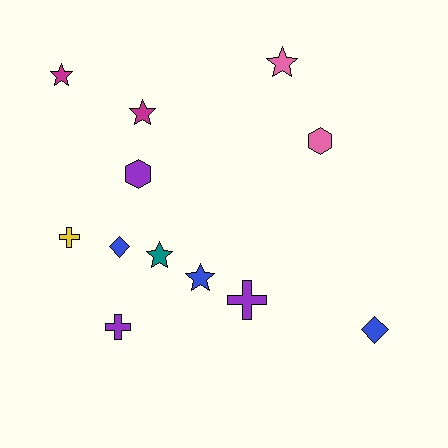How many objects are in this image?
There are 12 objects.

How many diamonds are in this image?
There are 2 diamonds.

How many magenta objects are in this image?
There are 2 magenta objects.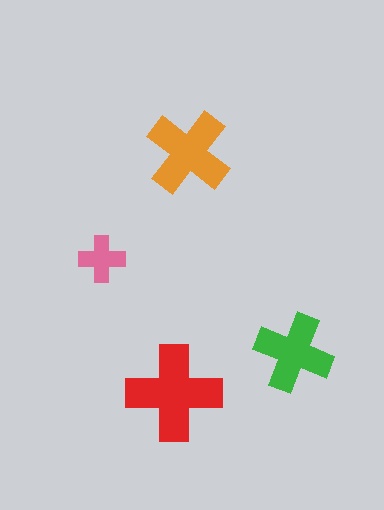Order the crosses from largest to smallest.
the red one, the orange one, the green one, the pink one.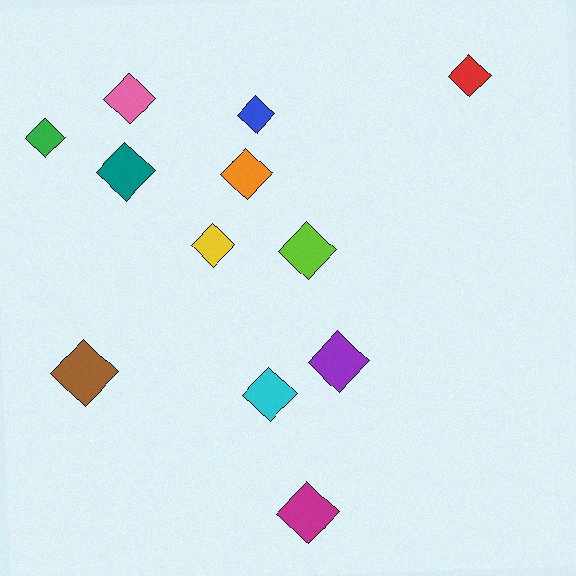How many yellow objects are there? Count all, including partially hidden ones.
There is 1 yellow object.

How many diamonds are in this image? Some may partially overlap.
There are 12 diamonds.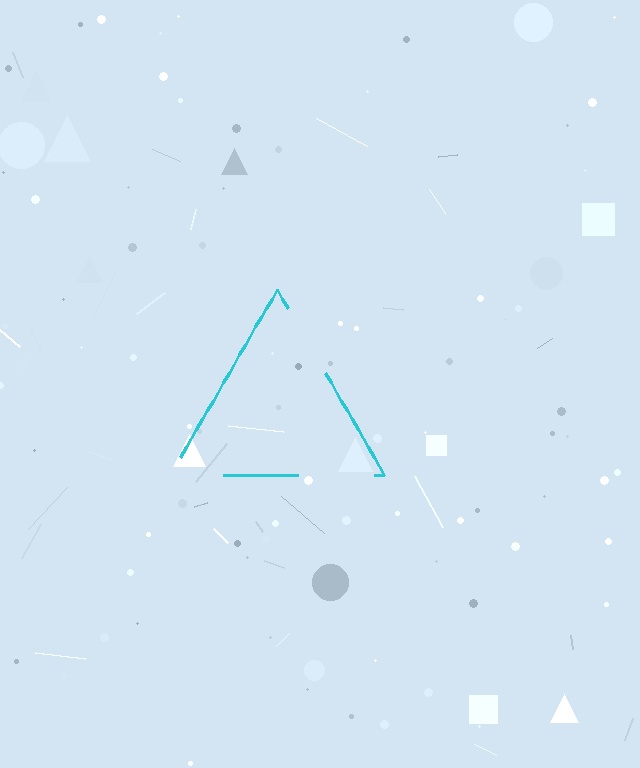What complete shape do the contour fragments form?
The contour fragments form a triangle.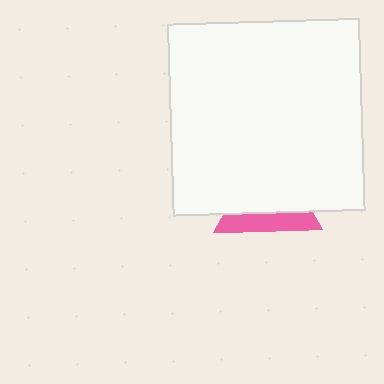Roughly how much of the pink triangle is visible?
A small part of it is visible (roughly 34%).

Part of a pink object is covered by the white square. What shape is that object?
It is a triangle.